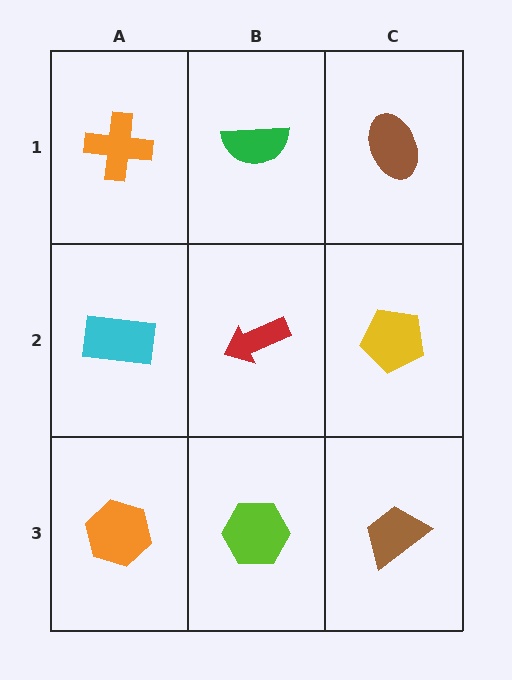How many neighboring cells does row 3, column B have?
3.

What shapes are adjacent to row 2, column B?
A green semicircle (row 1, column B), a lime hexagon (row 3, column B), a cyan rectangle (row 2, column A), a yellow pentagon (row 2, column C).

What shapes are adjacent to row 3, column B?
A red arrow (row 2, column B), an orange hexagon (row 3, column A), a brown trapezoid (row 3, column C).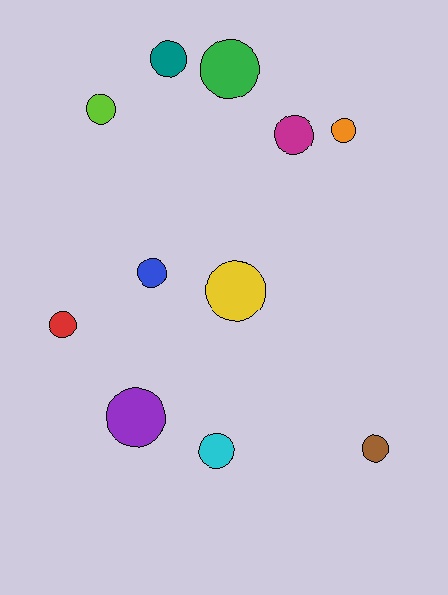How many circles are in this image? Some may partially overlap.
There are 11 circles.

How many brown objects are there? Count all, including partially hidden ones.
There is 1 brown object.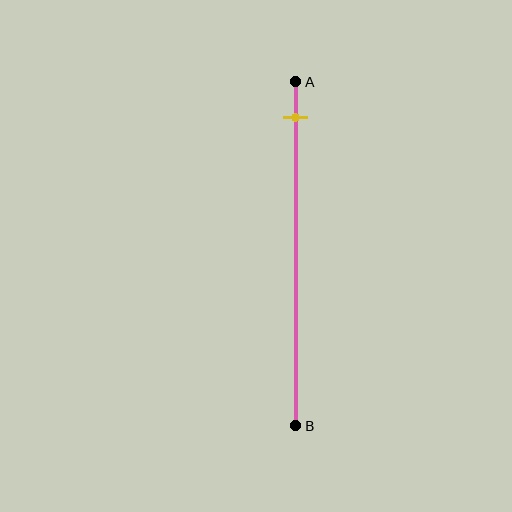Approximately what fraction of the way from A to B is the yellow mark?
The yellow mark is approximately 10% of the way from A to B.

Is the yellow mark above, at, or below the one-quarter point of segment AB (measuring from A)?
The yellow mark is above the one-quarter point of segment AB.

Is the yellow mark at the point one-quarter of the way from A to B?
No, the mark is at about 10% from A, not at the 25% one-quarter point.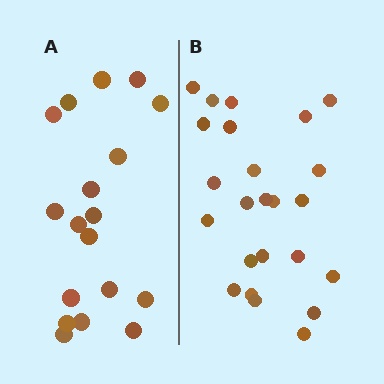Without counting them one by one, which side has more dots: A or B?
Region B (the right region) has more dots.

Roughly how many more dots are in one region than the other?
Region B has about 6 more dots than region A.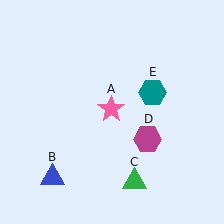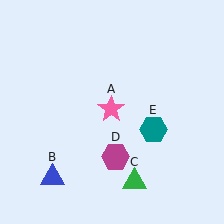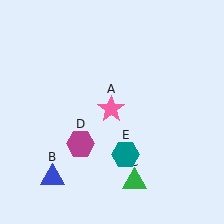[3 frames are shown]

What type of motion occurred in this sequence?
The magenta hexagon (object D), teal hexagon (object E) rotated clockwise around the center of the scene.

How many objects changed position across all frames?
2 objects changed position: magenta hexagon (object D), teal hexagon (object E).